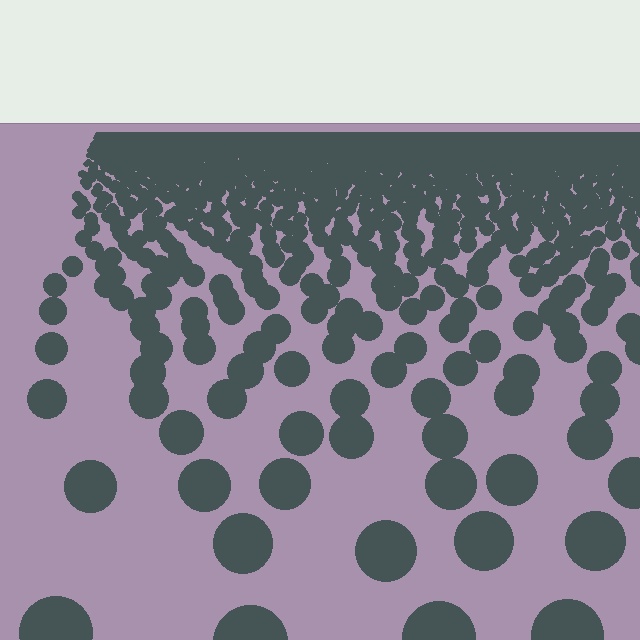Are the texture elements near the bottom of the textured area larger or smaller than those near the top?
Larger. Near the bottom, elements are closer to the viewer and appear at a bigger on-screen size.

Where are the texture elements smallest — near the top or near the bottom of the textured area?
Near the top.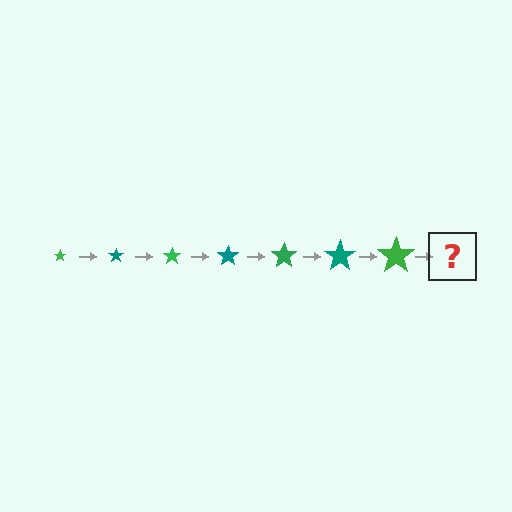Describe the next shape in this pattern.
It should be a teal star, larger than the previous one.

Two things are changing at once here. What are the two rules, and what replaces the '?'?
The two rules are that the star grows larger each step and the color cycles through green and teal. The '?' should be a teal star, larger than the previous one.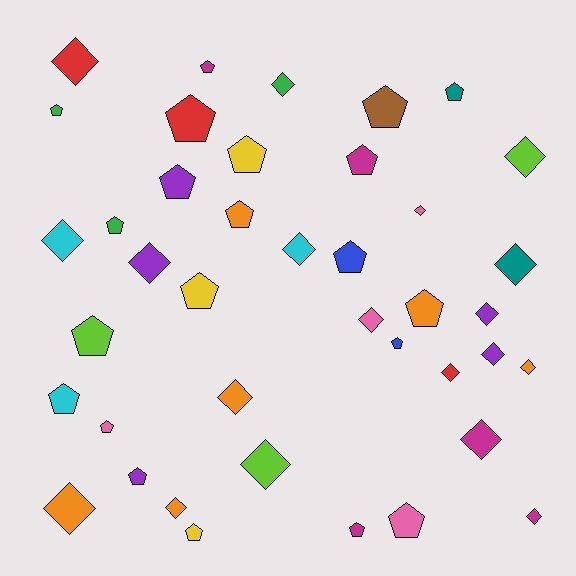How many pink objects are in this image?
There are 4 pink objects.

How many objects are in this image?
There are 40 objects.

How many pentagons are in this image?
There are 21 pentagons.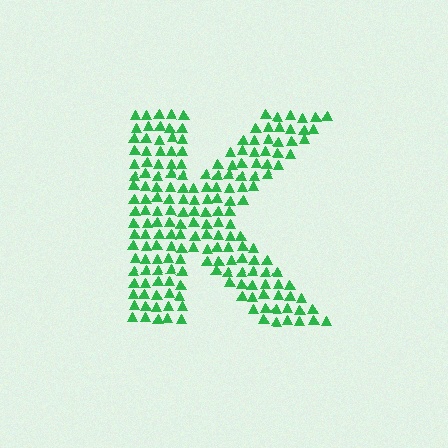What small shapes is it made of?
It is made of small triangles.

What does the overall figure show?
The overall figure shows the letter K.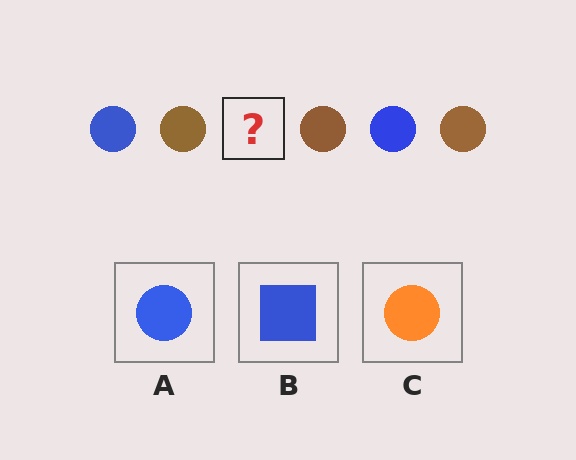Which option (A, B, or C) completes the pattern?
A.